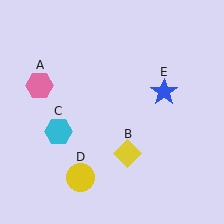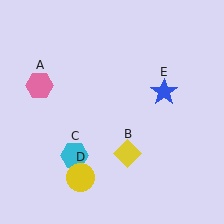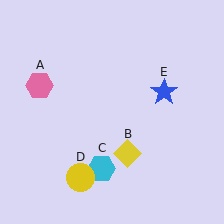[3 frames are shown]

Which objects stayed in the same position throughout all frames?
Pink hexagon (object A) and yellow diamond (object B) and yellow circle (object D) and blue star (object E) remained stationary.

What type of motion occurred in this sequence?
The cyan hexagon (object C) rotated counterclockwise around the center of the scene.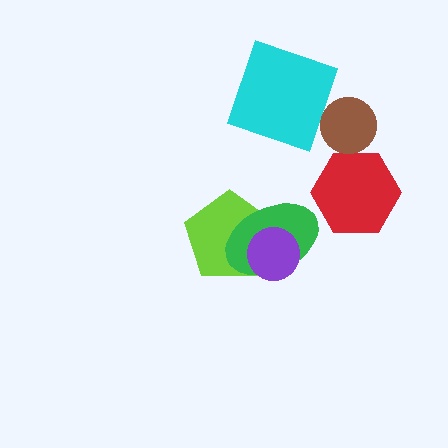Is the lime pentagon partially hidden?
Yes, it is partially covered by another shape.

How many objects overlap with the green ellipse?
2 objects overlap with the green ellipse.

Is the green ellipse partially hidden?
Yes, it is partially covered by another shape.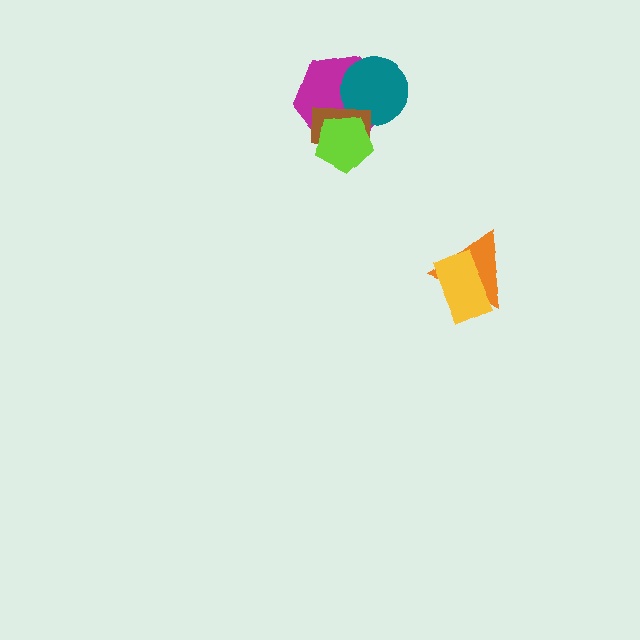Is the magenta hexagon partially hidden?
Yes, it is partially covered by another shape.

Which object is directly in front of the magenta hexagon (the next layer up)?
The teal circle is directly in front of the magenta hexagon.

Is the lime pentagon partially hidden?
No, no other shape covers it.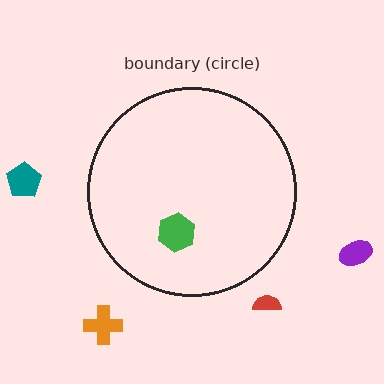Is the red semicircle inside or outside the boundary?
Outside.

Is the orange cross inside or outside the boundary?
Outside.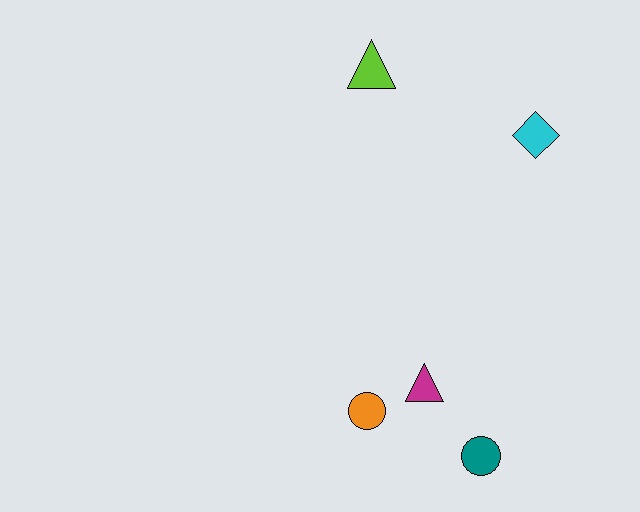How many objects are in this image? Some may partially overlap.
There are 5 objects.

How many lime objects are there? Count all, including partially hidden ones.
There is 1 lime object.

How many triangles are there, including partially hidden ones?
There are 2 triangles.